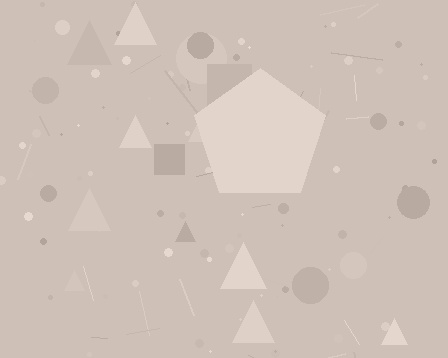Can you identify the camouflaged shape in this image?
The camouflaged shape is a pentagon.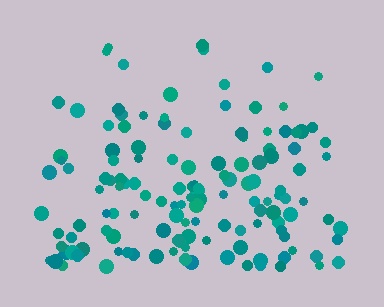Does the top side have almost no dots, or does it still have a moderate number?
Still a moderate number, just noticeably fewer than the bottom.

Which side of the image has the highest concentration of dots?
The bottom.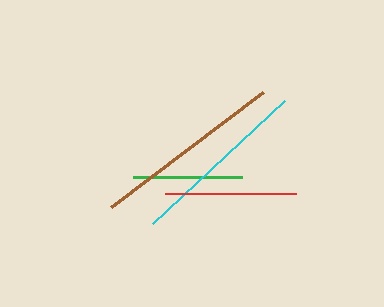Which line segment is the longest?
The brown line is the longest at approximately 191 pixels.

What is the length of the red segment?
The red segment is approximately 131 pixels long.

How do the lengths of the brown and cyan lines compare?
The brown and cyan lines are approximately the same length.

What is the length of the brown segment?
The brown segment is approximately 191 pixels long.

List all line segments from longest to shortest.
From longest to shortest: brown, cyan, red, green.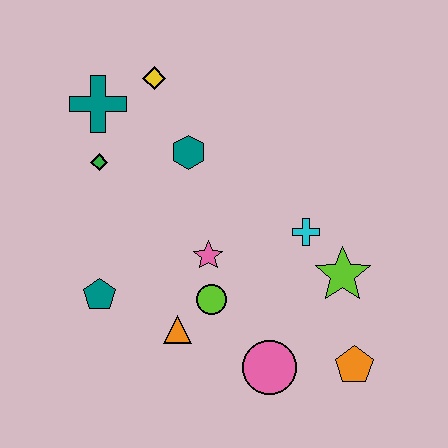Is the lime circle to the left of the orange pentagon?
Yes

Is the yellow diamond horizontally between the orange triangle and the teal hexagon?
No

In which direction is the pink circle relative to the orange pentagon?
The pink circle is to the left of the orange pentagon.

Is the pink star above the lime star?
Yes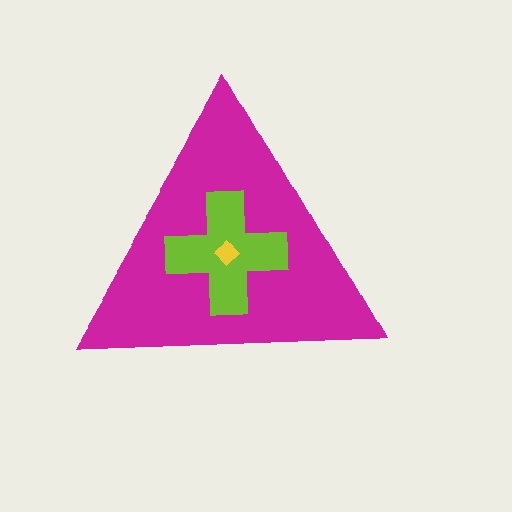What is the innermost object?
The yellow diamond.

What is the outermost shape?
The magenta triangle.